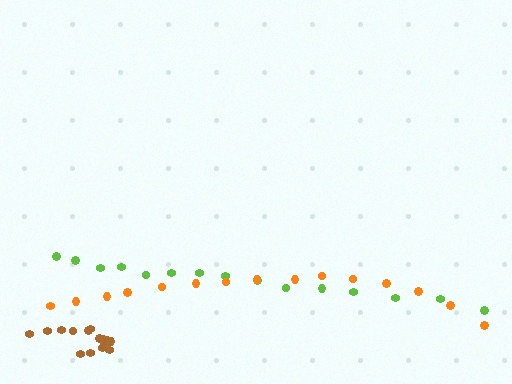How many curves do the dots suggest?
There are 3 distinct paths.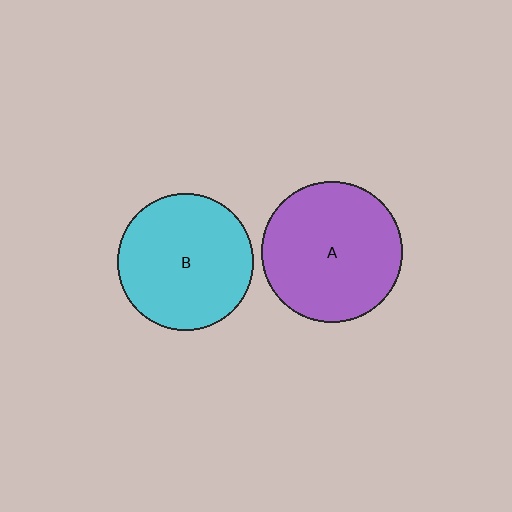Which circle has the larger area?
Circle A (purple).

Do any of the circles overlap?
No, none of the circles overlap.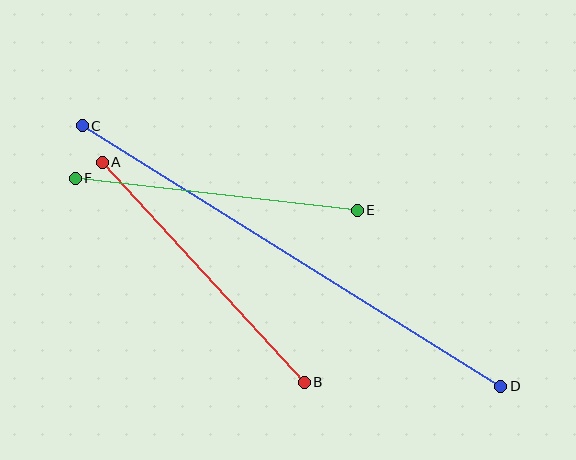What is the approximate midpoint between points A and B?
The midpoint is at approximately (203, 272) pixels.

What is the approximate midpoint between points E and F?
The midpoint is at approximately (216, 194) pixels.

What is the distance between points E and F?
The distance is approximately 283 pixels.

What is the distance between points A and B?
The distance is approximately 298 pixels.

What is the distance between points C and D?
The distance is approximately 493 pixels.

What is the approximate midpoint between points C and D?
The midpoint is at approximately (292, 256) pixels.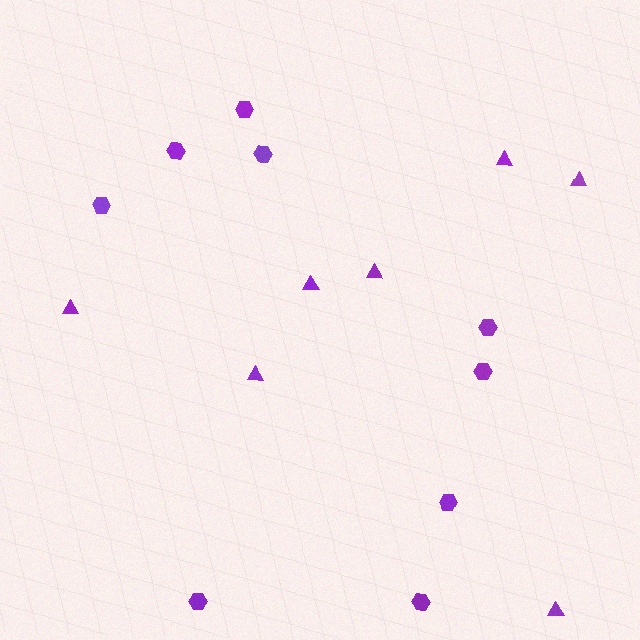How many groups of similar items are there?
There are 2 groups: one group of hexagons (9) and one group of triangles (7).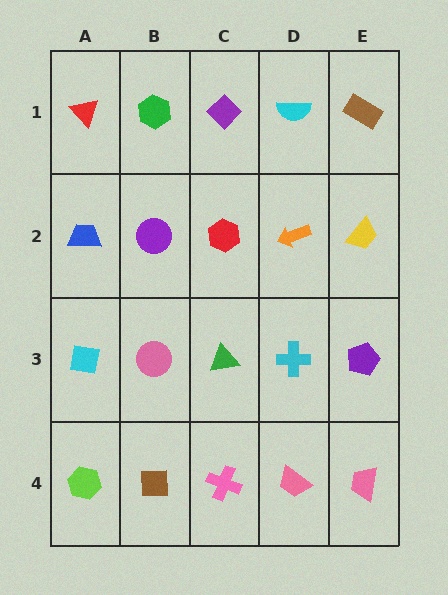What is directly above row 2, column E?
A brown rectangle.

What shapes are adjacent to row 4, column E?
A purple pentagon (row 3, column E), a pink trapezoid (row 4, column D).